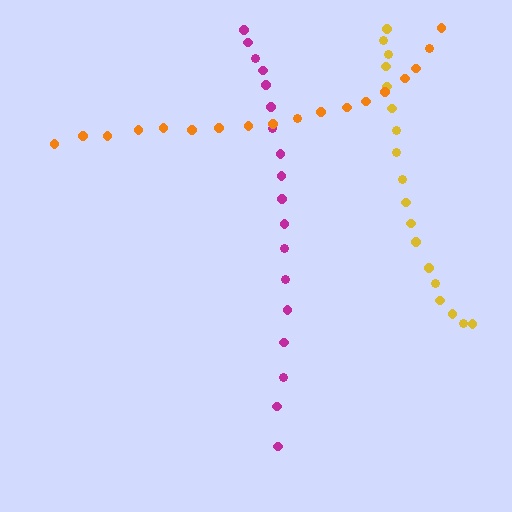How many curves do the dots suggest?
There are 3 distinct paths.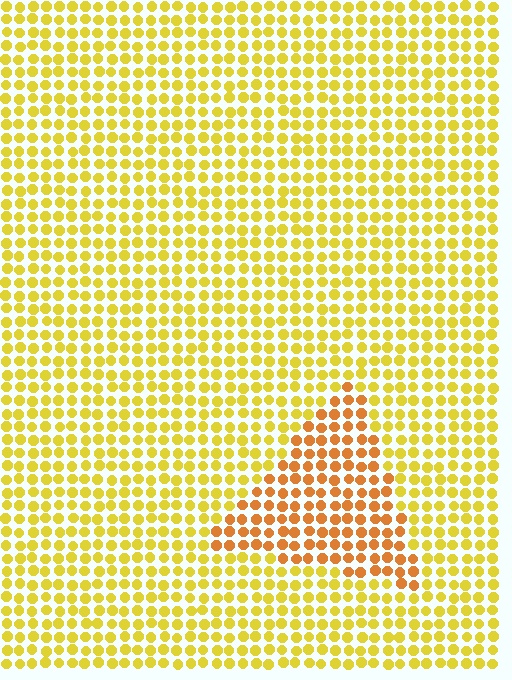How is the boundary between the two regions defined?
The boundary is defined purely by a slight shift in hue (about 30 degrees). Spacing, size, and orientation are identical on both sides.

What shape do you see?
I see a triangle.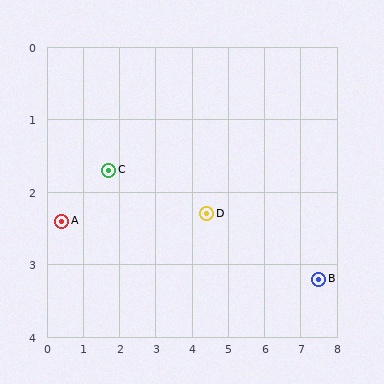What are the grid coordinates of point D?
Point D is at approximately (4.4, 2.3).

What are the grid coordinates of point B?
Point B is at approximately (7.5, 3.2).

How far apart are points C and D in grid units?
Points C and D are about 2.8 grid units apart.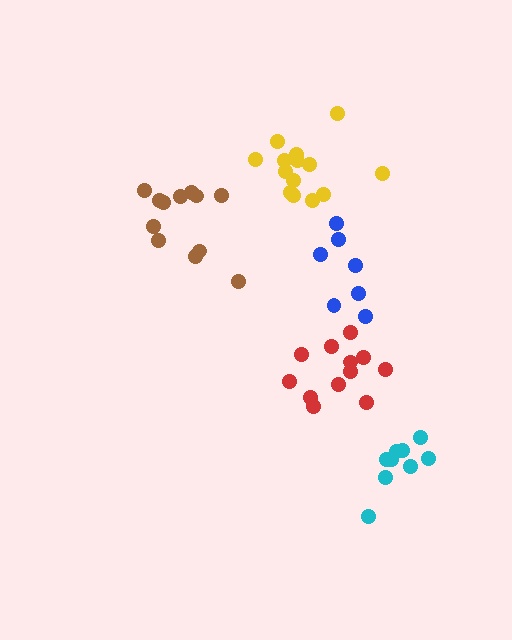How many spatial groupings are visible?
There are 5 spatial groupings.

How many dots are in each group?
Group 1: 8 dots, Group 2: 12 dots, Group 3: 14 dots, Group 4: 9 dots, Group 5: 12 dots (55 total).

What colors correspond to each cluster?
The clusters are colored: blue, brown, yellow, cyan, red.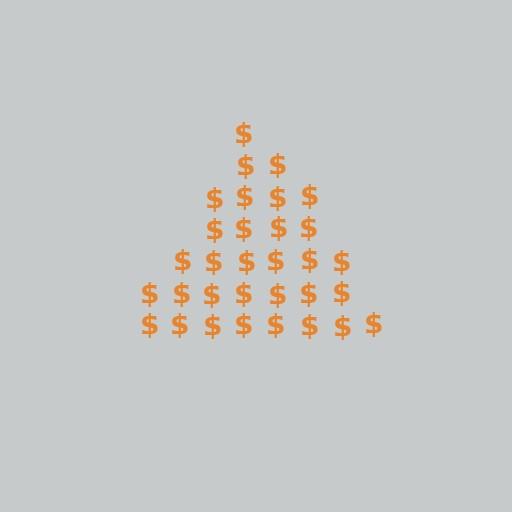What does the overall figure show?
The overall figure shows a triangle.